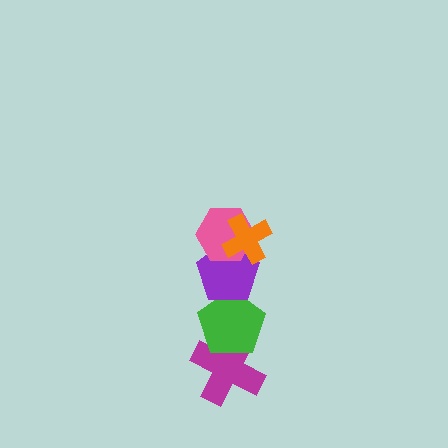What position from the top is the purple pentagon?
The purple pentagon is 3rd from the top.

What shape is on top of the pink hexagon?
The orange cross is on top of the pink hexagon.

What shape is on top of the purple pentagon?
The pink hexagon is on top of the purple pentagon.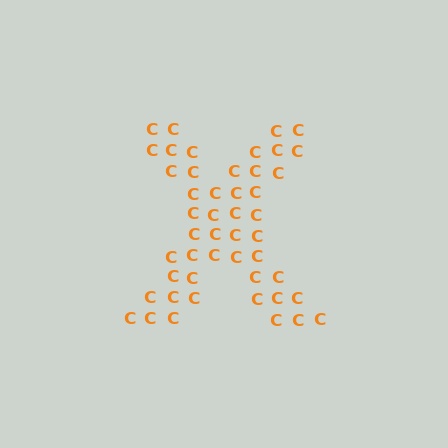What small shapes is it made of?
It is made of small letter C's.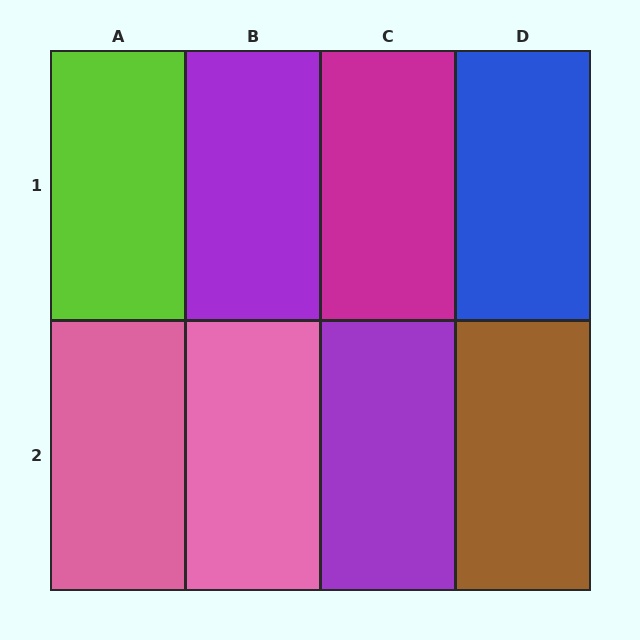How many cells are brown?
1 cell is brown.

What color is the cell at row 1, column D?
Blue.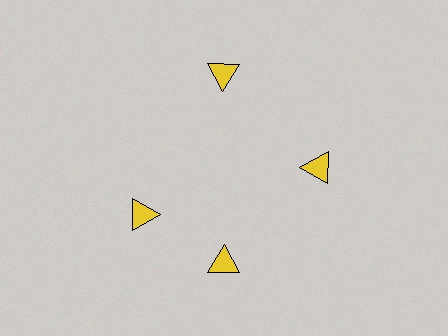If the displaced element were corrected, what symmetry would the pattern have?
It would have 4-fold rotational symmetry — the pattern would map onto itself every 90 degrees.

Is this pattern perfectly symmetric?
No. The 4 yellow triangles are arranged in a ring, but one element near the 9 o'clock position is rotated out of alignment along the ring, breaking the 4-fold rotational symmetry.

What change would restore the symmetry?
The symmetry would be restored by rotating it back into even spacing with its neighbors so that all 4 triangles sit at equal angles and equal distance from the center.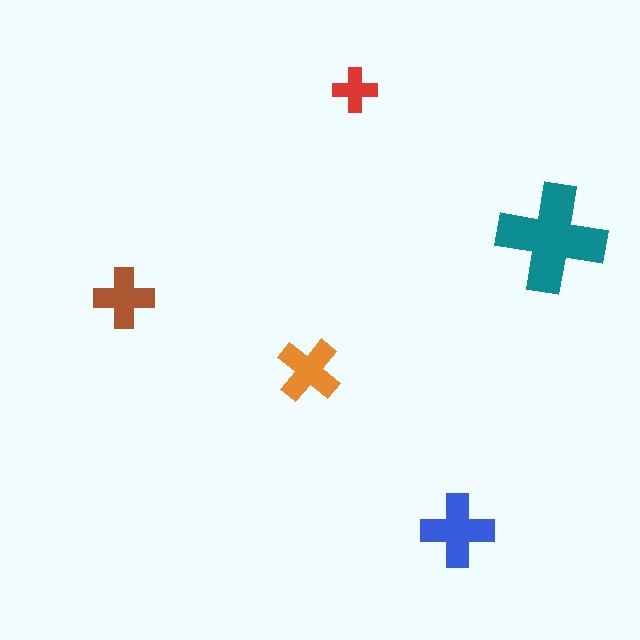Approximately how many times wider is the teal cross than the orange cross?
About 1.5 times wider.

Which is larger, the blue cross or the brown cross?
The blue one.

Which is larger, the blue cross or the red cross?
The blue one.